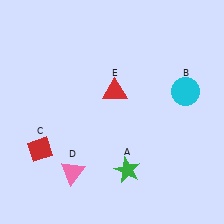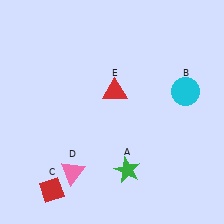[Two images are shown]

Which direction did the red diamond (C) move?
The red diamond (C) moved down.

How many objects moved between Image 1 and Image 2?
1 object moved between the two images.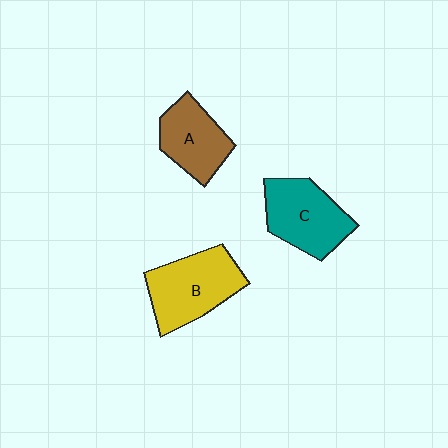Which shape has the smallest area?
Shape A (brown).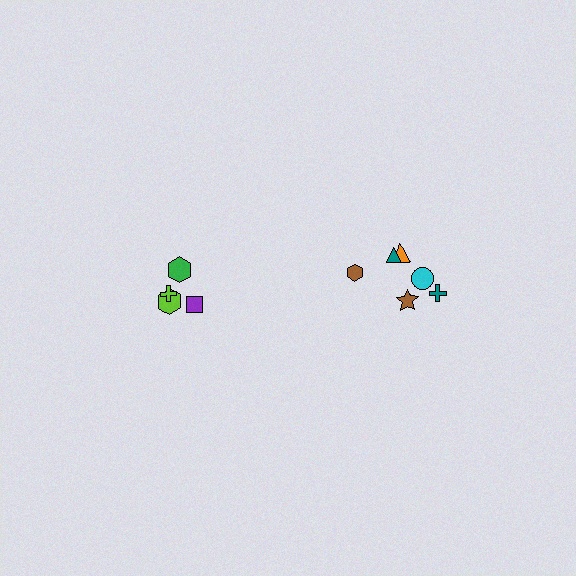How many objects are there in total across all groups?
There are 10 objects.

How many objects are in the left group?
There are 4 objects.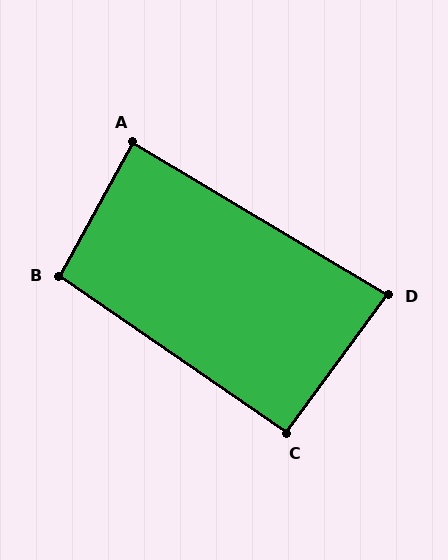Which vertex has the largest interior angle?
B, at approximately 96 degrees.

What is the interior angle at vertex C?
Approximately 92 degrees (approximately right).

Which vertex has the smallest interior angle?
D, at approximately 84 degrees.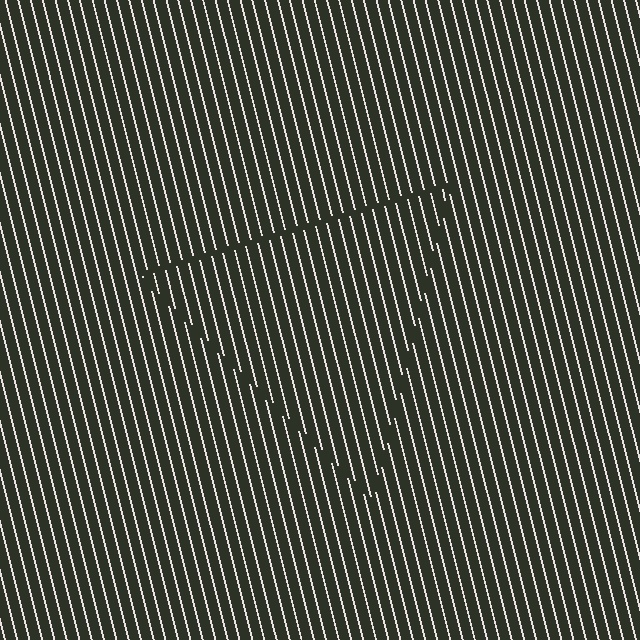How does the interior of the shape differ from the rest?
The interior of the shape contains the same grating, shifted by half a period — the contour is defined by the phase discontinuity where line-ends from the inner and outer gratings abut.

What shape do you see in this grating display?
An illusory triangle. The interior of the shape contains the same grating, shifted by half a period — the contour is defined by the phase discontinuity where line-ends from the inner and outer gratings abut.